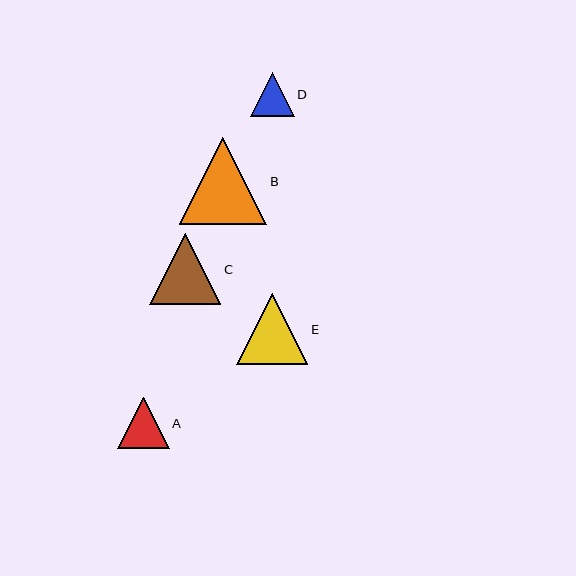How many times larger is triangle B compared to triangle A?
Triangle B is approximately 1.7 times the size of triangle A.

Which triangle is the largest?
Triangle B is the largest with a size of approximately 87 pixels.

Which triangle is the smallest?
Triangle D is the smallest with a size of approximately 43 pixels.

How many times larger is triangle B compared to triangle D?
Triangle B is approximately 2.0 times the size of triangle D.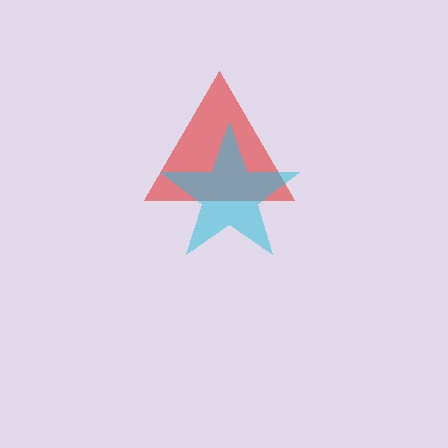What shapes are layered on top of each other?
The layered shapes are: a red triangle, a cyan star.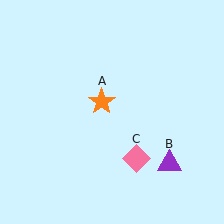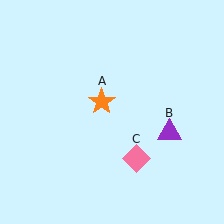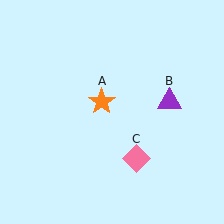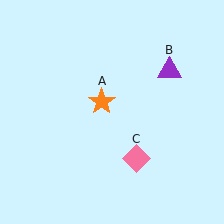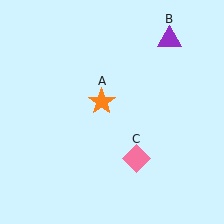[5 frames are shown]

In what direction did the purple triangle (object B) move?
The purple triangle (object B) moved up.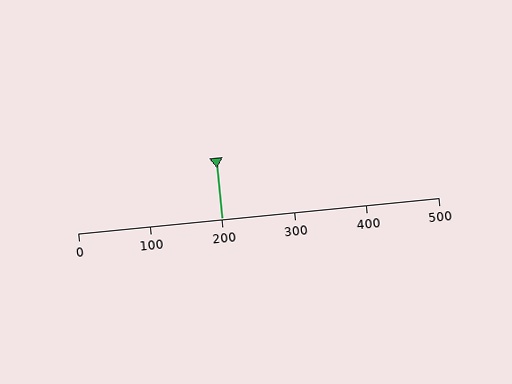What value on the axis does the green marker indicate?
The marker indicates approximately 200.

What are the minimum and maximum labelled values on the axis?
The axis runs from 0 to 500.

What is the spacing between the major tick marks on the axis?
The major ticks are spaced 100 apart.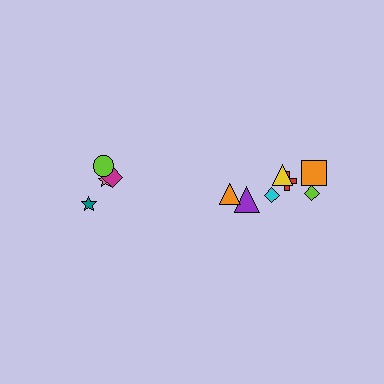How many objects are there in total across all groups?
There are 11 objects.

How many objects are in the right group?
There are 7 objects.